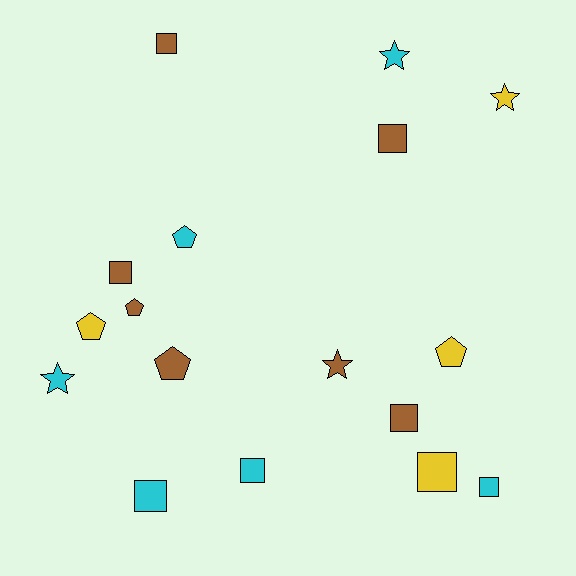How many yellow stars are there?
There is 1 yellow star.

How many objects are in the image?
There are 17 objects.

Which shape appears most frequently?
Square, with 8 objects.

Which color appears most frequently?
Brown, with 7 objects.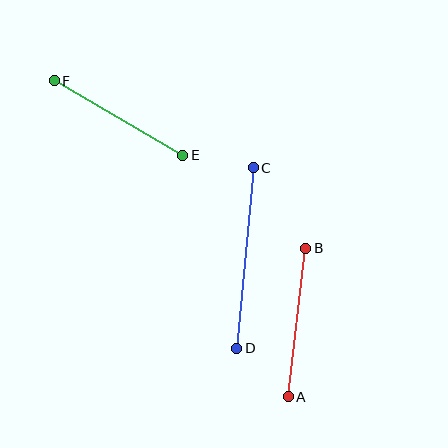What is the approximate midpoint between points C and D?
The midpoint is at approximately (245, 258) pixels.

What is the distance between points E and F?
The distance is approximately 148 pixels.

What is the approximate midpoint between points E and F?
The midpoint is at approximately (119, 118) pixels.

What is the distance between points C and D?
The distance is approximately 181 pixels.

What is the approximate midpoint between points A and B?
The midpoint is at approximately (297, 323) pixels.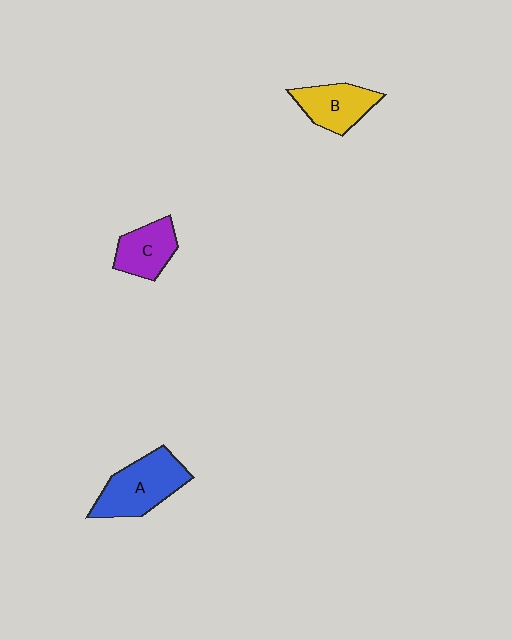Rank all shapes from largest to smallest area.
From largest to smallest: A (blue), B (yellow), C (purple).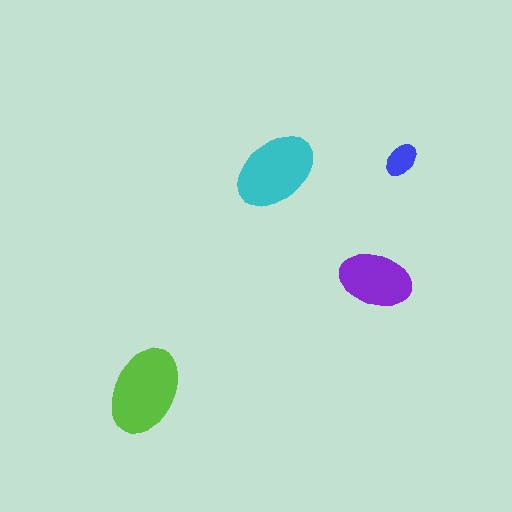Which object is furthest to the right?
The blue ellipse is rightmost.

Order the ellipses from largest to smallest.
the lime one, the cyan one, the purple one, the blue one.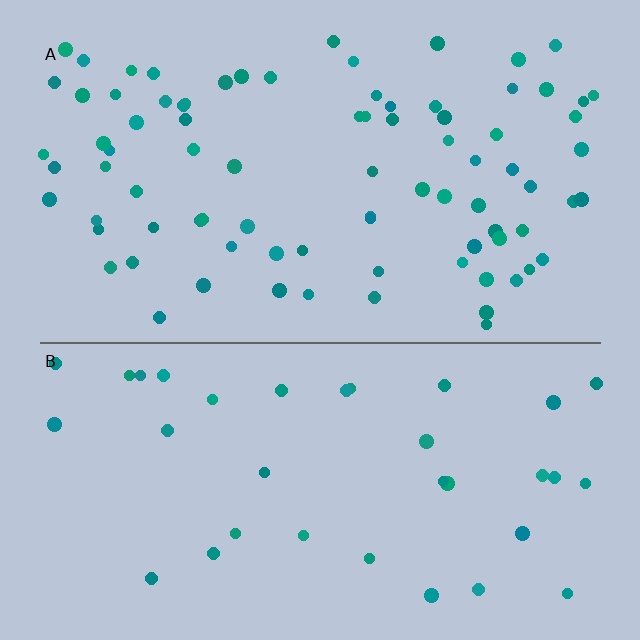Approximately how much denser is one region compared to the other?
Approximately 2.4× — region A over region B.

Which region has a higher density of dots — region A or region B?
A (the top).